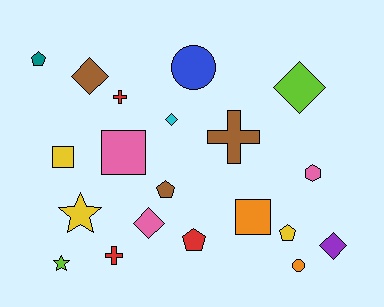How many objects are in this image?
There are 20 objects.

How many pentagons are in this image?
There are 4 pentagons.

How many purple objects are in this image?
There is 1 purple object.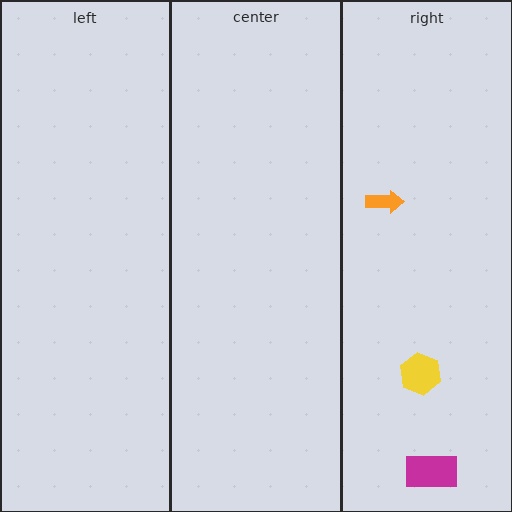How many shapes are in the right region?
3.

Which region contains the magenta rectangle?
The right region.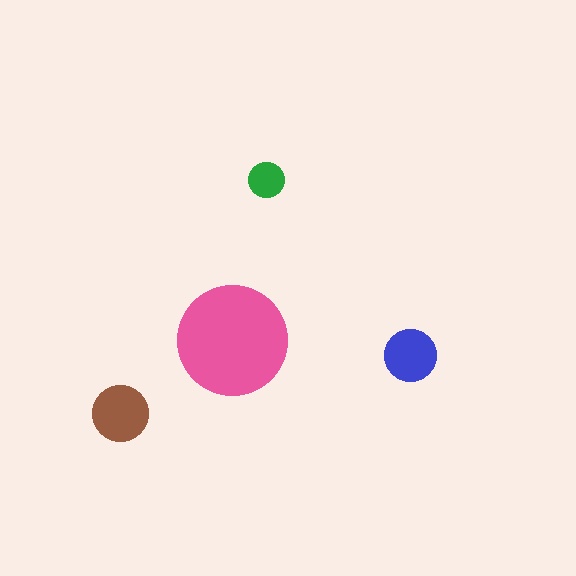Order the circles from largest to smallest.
the pink one, the brown one, the blue one, the green one.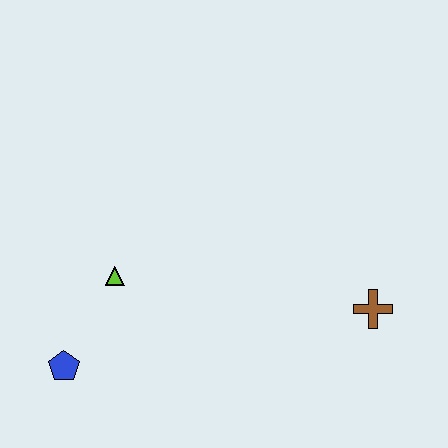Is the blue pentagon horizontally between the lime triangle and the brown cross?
No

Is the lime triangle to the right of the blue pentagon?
Yes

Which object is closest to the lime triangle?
The blue pentagon is closest to the lime triangle.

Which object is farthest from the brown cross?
The blue pentagon is farthest from the brown cross.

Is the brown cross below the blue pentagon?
No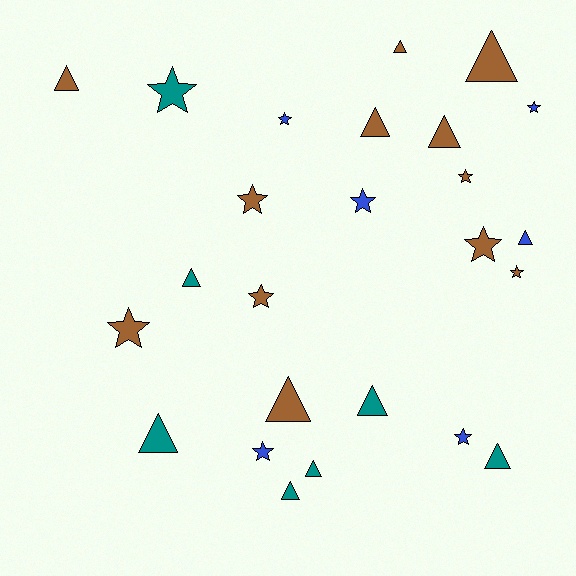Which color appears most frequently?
Brown, with 12 objects.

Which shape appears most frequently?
Triangle, with 13 objects.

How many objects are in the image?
There are 25 objects.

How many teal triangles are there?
There are 6 teal triangles.